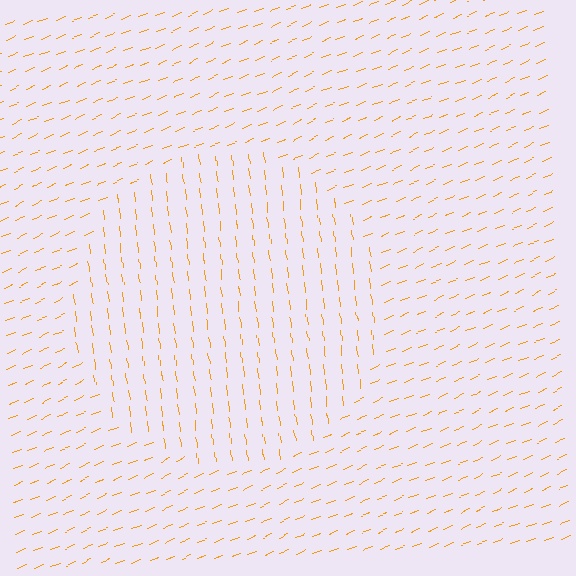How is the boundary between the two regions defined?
The boundary is defined purely by a change in line orientation (approximately 75 degrees difference). All lines are the same color and thickness.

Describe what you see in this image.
The image is filled with small orange line segments. A circle region in the image has lines oriented differently from the surrounding lines, creating a visible texture boundary.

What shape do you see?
I see a circle.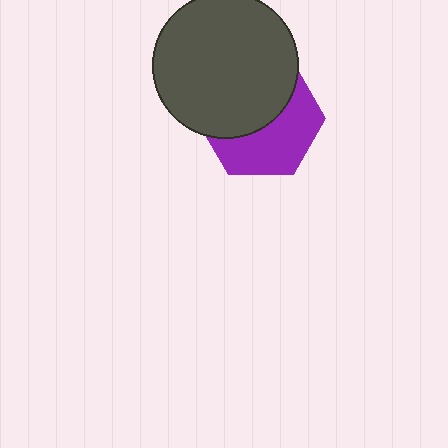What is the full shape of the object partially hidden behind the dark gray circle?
The partially hidden object is a purple hexagon.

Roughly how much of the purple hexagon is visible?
About half of it is visible (roughly 48%).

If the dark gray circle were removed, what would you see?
You would see the complete purple hexagon.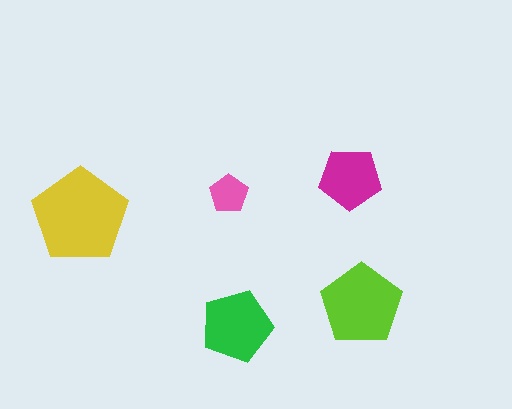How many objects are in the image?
There are 5 objects in the image.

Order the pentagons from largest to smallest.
the yellow one, the lime one, the green one, the magenta one, the pink one.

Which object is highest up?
The magenta pentagon is topmost.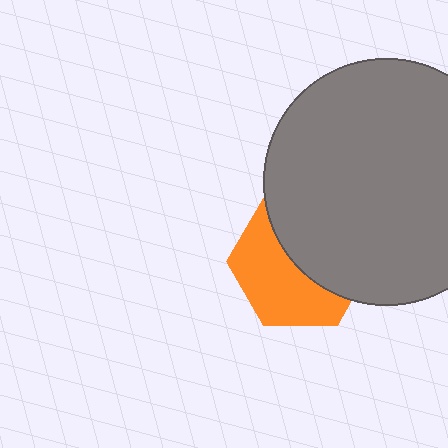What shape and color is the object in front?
The object in front is a gray circle.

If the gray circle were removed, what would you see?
You would see the complete orange hexagon.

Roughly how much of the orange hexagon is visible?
About half of it is visible (roughly 50%).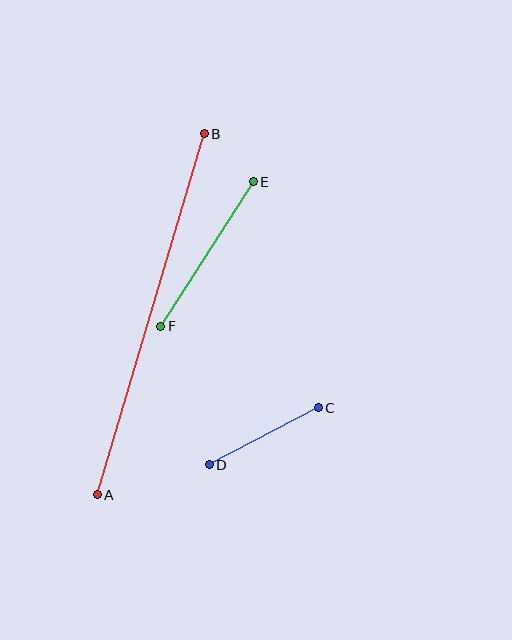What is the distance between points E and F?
The distance is approximately 172 pixels.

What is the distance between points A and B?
The distance is approximately 377 pixels.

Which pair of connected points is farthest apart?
Points A and B are farthest apart.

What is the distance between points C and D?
The distance is approximately 123 pixels.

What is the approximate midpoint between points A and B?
The midpoint is at approximately (151, 314) pixels.